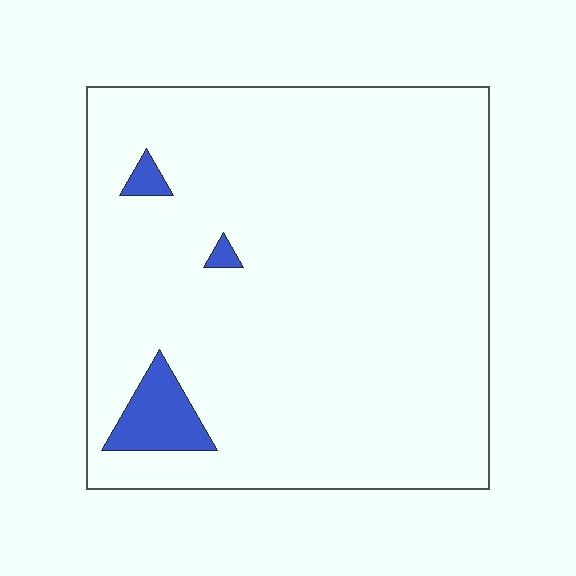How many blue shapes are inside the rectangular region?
3.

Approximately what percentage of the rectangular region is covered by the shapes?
Approximately 5%.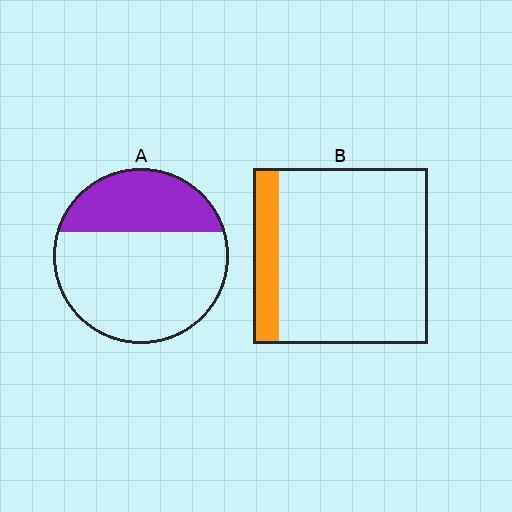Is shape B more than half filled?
No.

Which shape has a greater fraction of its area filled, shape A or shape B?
Shape A.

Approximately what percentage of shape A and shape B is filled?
A is approximately 35% and B is approximately 15%.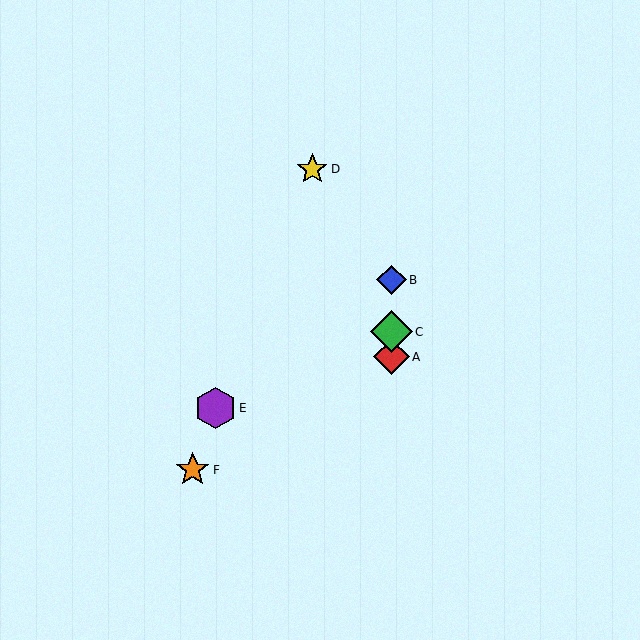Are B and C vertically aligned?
Yes, both are at x≈391.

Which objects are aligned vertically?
Objects A, B, C are aligned vertically.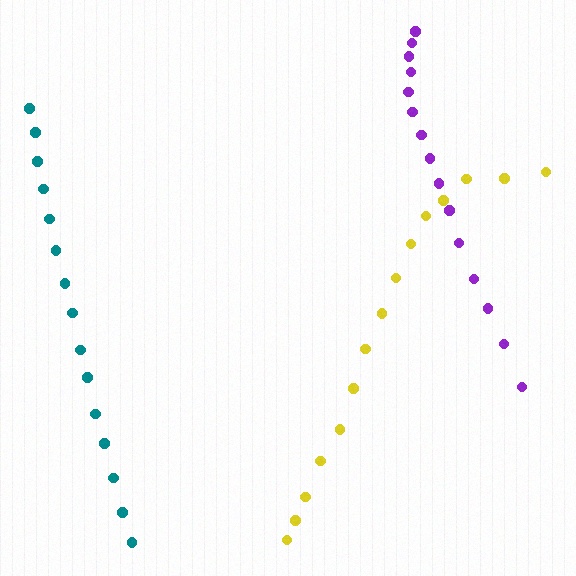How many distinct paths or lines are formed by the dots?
There are 3 distinct paths.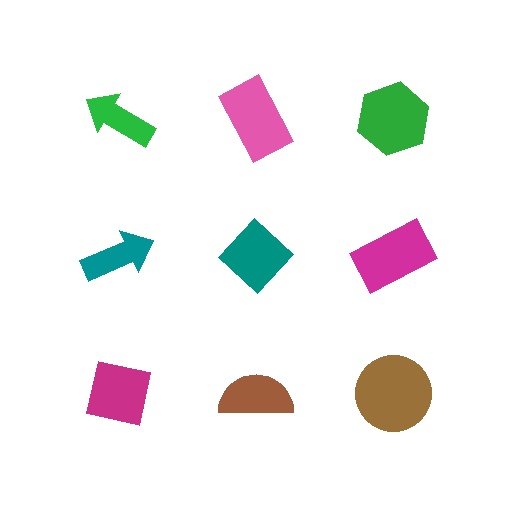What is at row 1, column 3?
A green hexagon.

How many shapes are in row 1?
3 shapes.